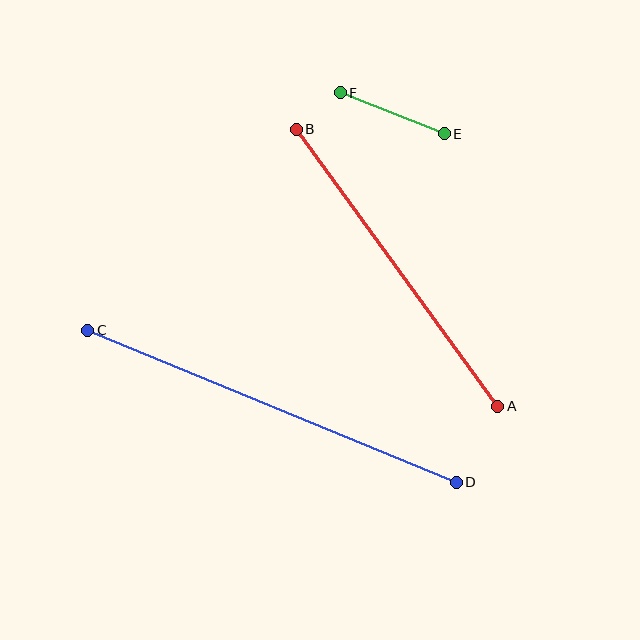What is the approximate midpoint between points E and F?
The midpoint is at approximately (392, 113) pixels.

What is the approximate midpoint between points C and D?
The midpoint is at approximately (272, 406) pixels.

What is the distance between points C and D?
The distance is approximately 399 pixels.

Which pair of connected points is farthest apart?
Points C and D are farthest apart.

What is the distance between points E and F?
The distance is approximately 112 pixels.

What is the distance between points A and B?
The distance is approximately 342 pixels.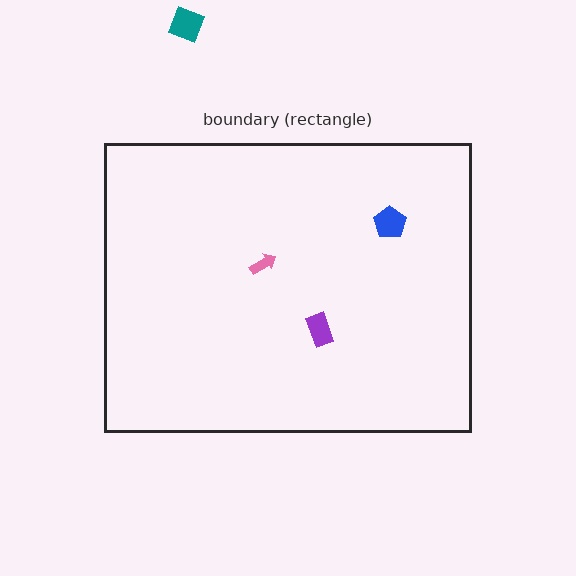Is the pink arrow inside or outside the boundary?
Inside.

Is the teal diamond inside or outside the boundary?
Outside.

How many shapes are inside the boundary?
3 inside, 1 outside.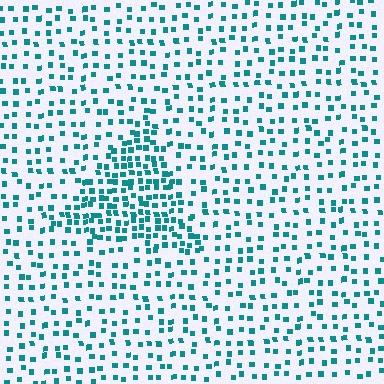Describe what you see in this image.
The image contains small teal elements arranged at two different densities. A triangle-shaped region is visible where the elements are more densely packed than the surrounding area.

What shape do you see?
I see a triangle.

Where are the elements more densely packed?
The elements are more densely packed inside the triangle boundary.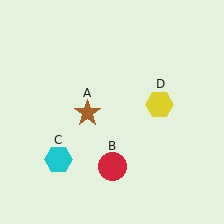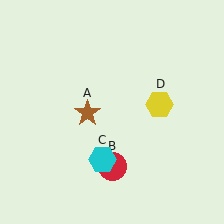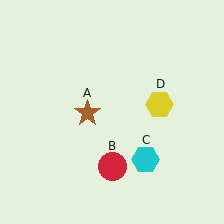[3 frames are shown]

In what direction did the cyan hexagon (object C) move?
The cyan hexagon (object C) moved right.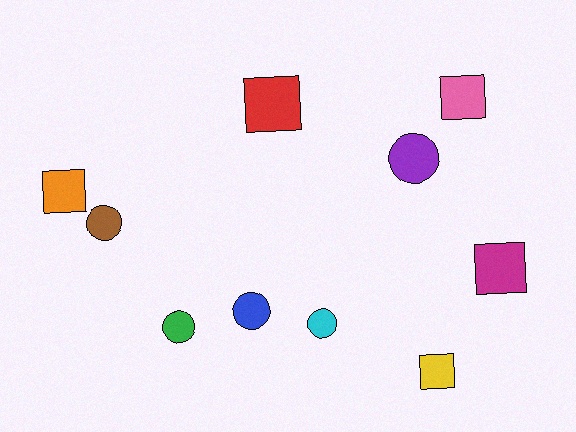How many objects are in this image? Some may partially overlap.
There are 10 objects.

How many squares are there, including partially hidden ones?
There are 5 squares.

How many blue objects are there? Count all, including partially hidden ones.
There is 1 blue object.